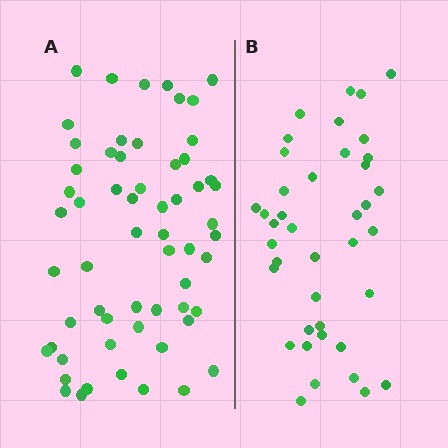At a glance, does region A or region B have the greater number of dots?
Region A (the left region) has more dots.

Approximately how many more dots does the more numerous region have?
Region A has approximately 20 more dots than region B.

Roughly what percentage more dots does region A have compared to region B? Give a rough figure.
About 50% more.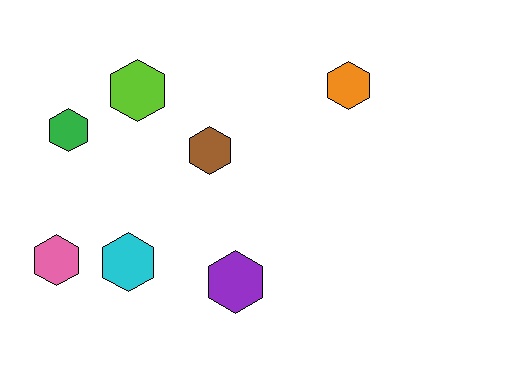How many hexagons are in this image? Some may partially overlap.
There are 7 hexagons.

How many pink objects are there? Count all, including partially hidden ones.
There is 1 pink object.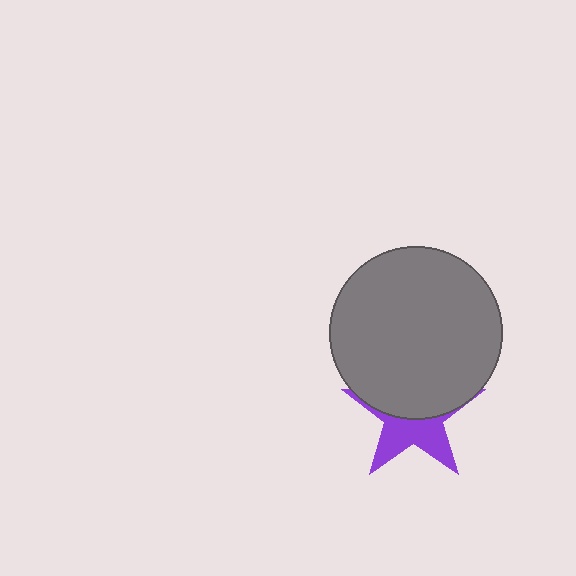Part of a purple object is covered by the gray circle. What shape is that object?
It is a star.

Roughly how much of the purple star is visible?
About half of it is visible (roughly 45%).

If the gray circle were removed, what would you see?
You would see the complete purple star.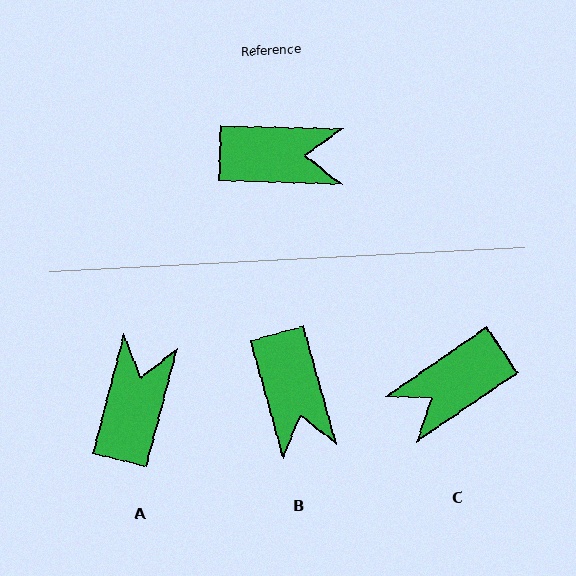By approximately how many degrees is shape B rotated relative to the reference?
Approximately 73 degrees clockwise.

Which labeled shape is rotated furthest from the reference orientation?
C, about 144 degrees away.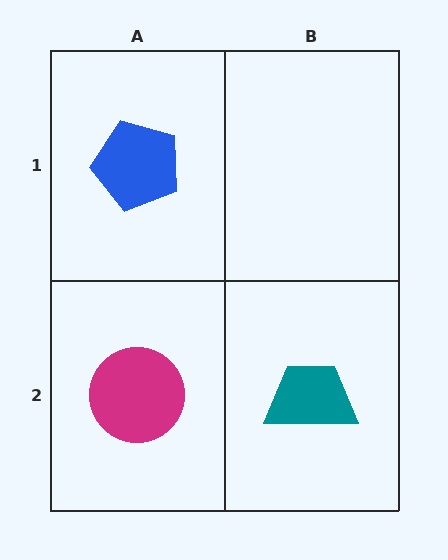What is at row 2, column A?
A magenta circle.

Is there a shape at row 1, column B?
No, that cell is empty.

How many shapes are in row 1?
1 shape.